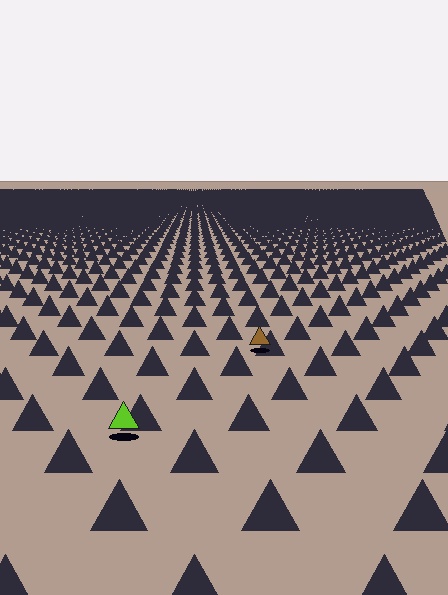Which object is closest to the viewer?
The lime triangle is closest. The texture marks near it are larger and more spread out.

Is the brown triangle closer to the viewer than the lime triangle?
No. The lime triangle is closer — you can tell from the texture gradient: the ground texture is coarser near it.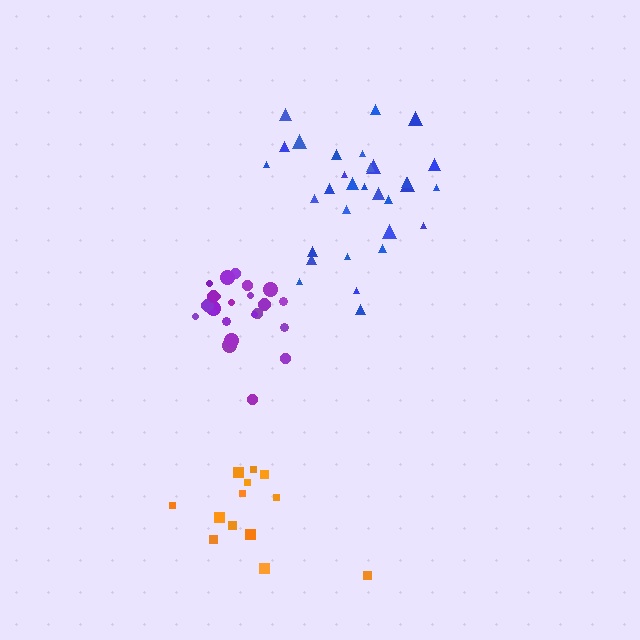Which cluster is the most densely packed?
Purple.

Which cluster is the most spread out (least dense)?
Orange.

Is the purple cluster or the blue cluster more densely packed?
Purple.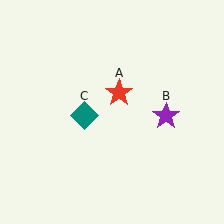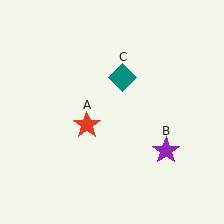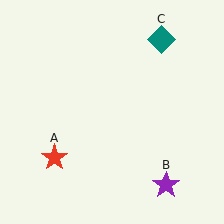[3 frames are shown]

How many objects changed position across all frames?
3 objects changed position: red star (object A), purple star (object B), teal diamond (object C).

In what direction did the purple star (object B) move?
The purple star (object B) moved down.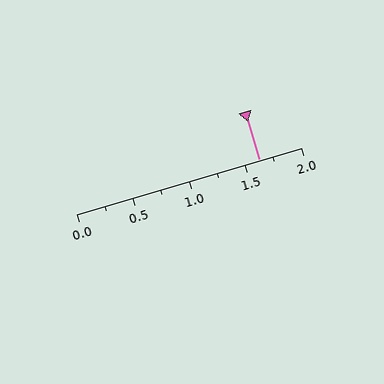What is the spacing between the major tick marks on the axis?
The major ticks are spaced 0.5 apart.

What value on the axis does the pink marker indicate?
The marker indicates approximately 1.62.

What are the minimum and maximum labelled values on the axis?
The axis runs from 0.0 to 2.0.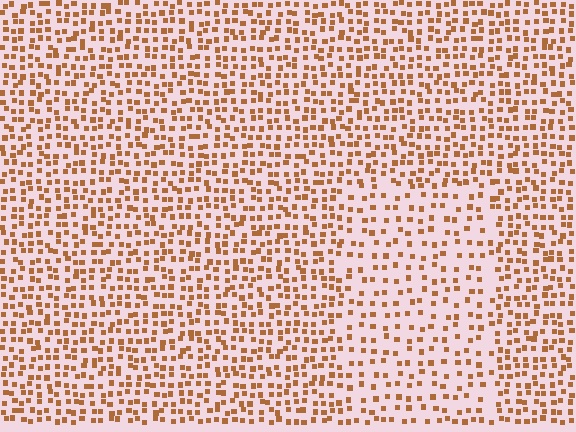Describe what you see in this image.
The image contains small brown elements arranged at two different densities. A rectangle-shaped region is visible where the elements are less densely packed than the surrounding area.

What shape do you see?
I see a rectangle.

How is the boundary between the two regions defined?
The boundary is defined by a change in element density (approximately 1.8x ratio). All elements are the same color, size, and shape.